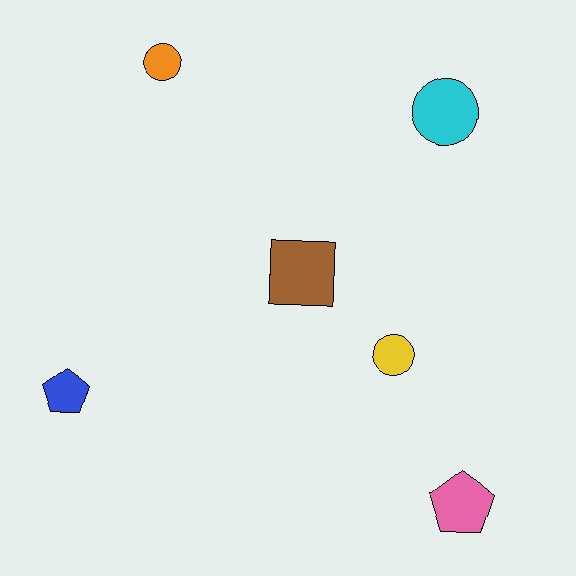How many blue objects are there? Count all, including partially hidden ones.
There is 1 blue object.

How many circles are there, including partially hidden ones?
There are 3 circles.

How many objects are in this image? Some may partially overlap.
There are 6 objects.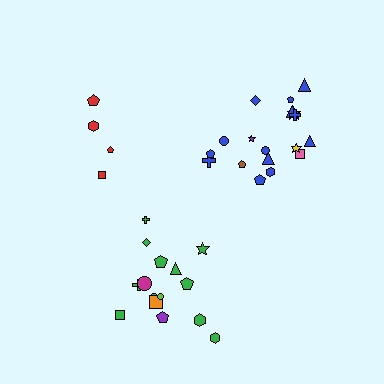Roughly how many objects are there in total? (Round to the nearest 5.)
Roughly 35 objects in total.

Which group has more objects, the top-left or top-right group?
The top-right group.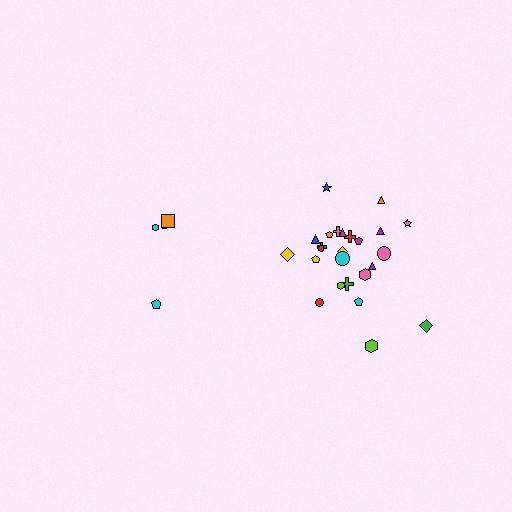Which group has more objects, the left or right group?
The right group.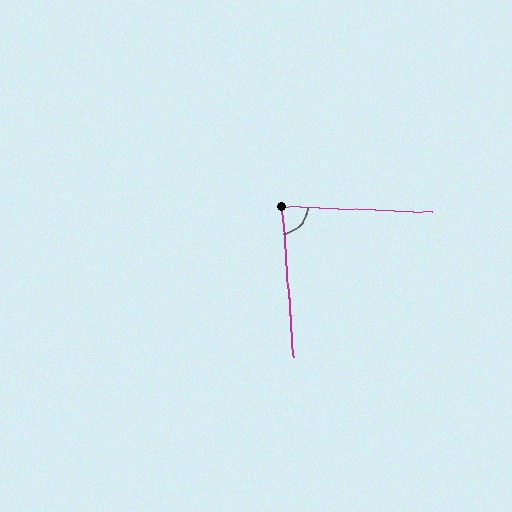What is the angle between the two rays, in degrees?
Approximately 83 degrees.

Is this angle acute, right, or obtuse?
It is acute.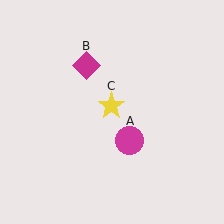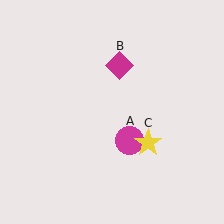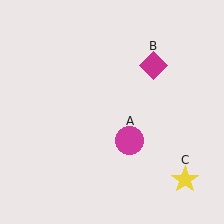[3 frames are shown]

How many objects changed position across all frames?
2 objects changed position: magenta diamond (object B), yellow star (object C).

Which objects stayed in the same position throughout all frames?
Magenta circle (object A) remained stationary.